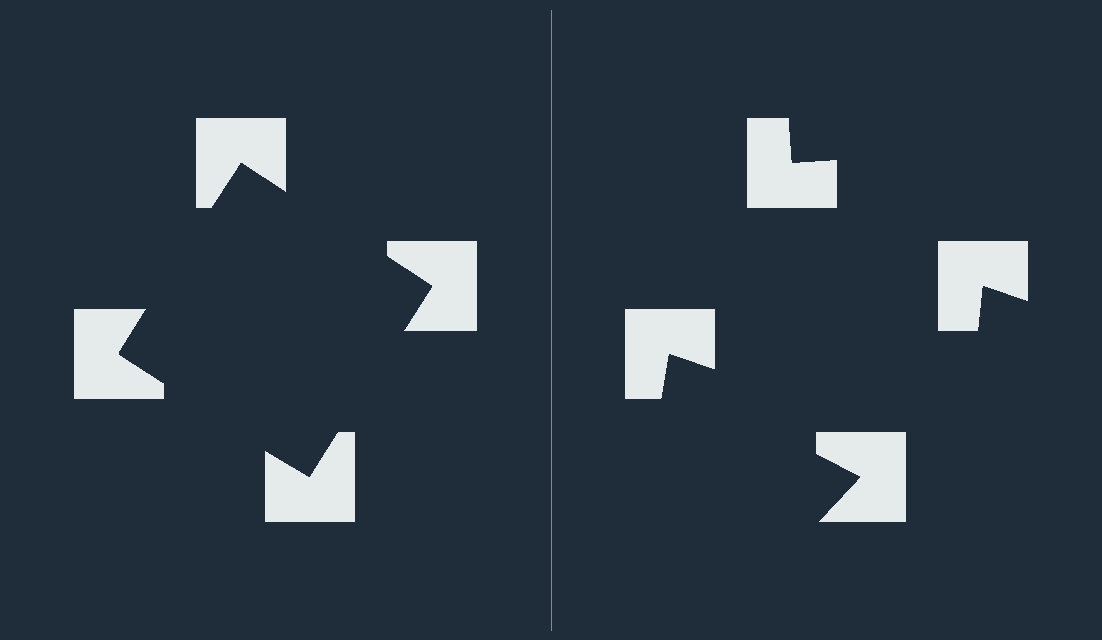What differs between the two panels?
The notched squares are positioned identically on both sides; only the wedge orientations differ. On the left they align to a square; on the right they are misaligned.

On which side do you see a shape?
An illusory square appears on the left side. On the right side the wedge cuts are rotated, so no coherent shape forms.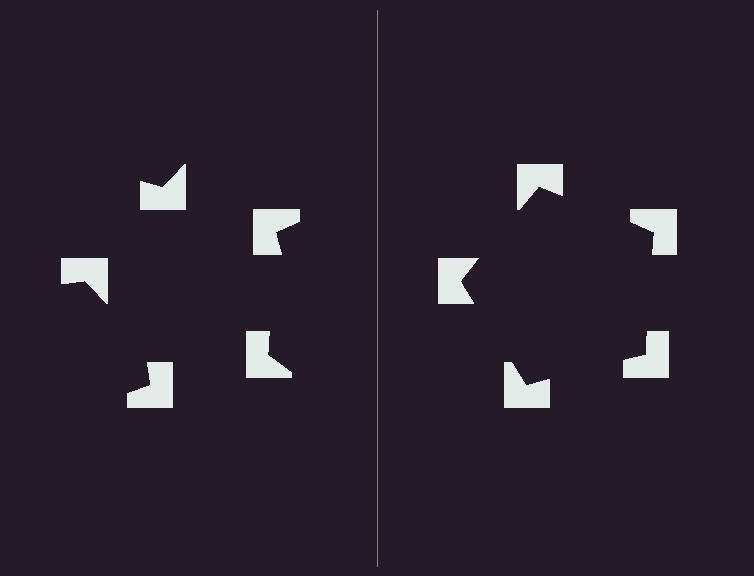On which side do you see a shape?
An illusory pentagon appears on the right side. On the left side the wedge cuts are rotated, so no coherent shape forms.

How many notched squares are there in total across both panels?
10 — 5 on each side.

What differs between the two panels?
The notched squares are positioned identically on both sides; only the wedge orientations differ. On the right they align to a pentagon; on the left they are misaligned.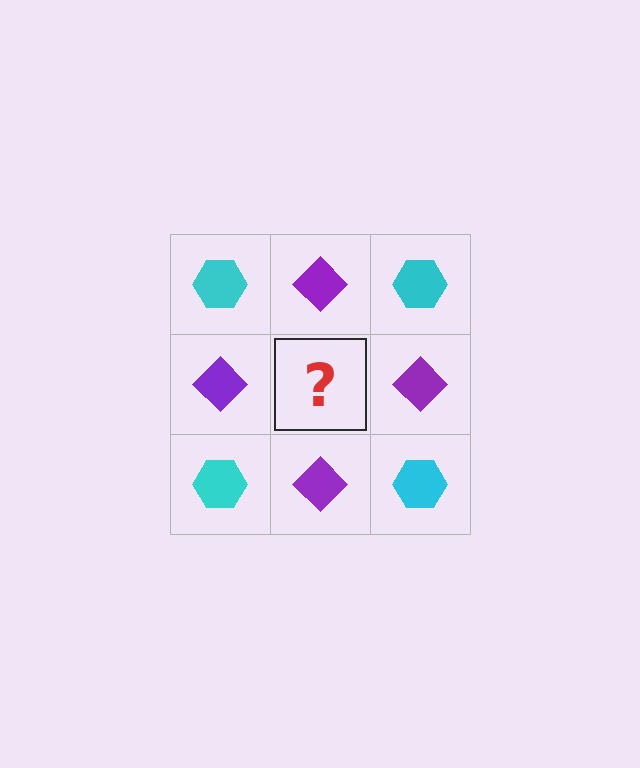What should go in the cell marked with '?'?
The missing cell should contain a cyan hexagon.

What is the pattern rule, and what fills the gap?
The rule is that it alternates cyan hexagon and purple diamond in a checkerboard pattern. The gap should be filled with a cyan hexagon.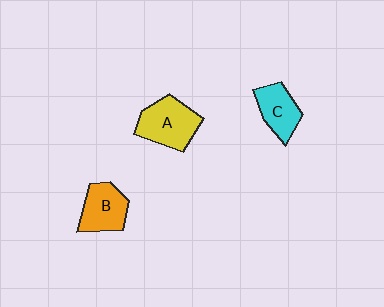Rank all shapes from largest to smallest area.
From largest to smallest: A (yellow), B (orange), C (cyan).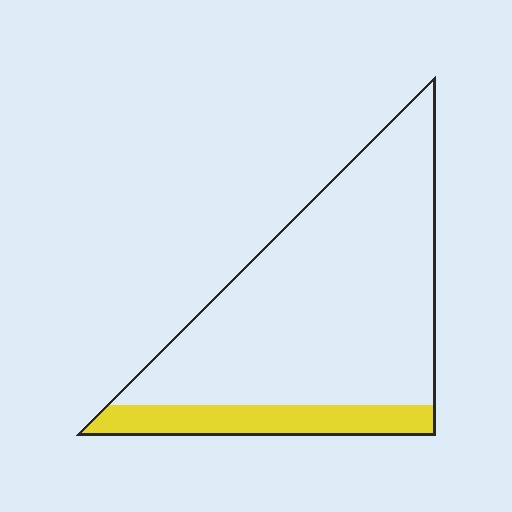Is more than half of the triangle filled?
No.